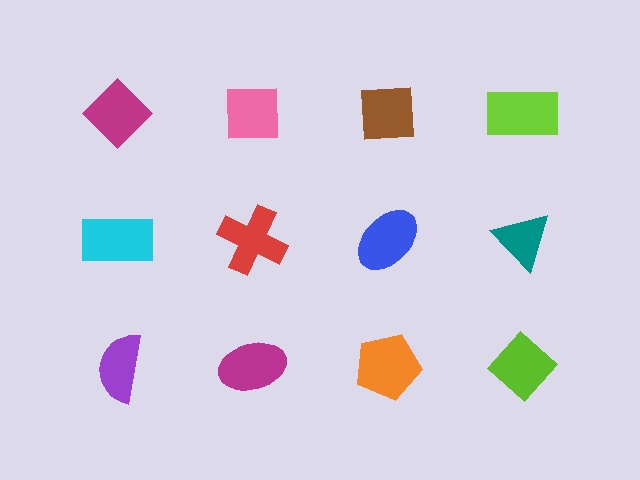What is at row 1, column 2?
A pink square.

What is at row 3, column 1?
A purple semicircle.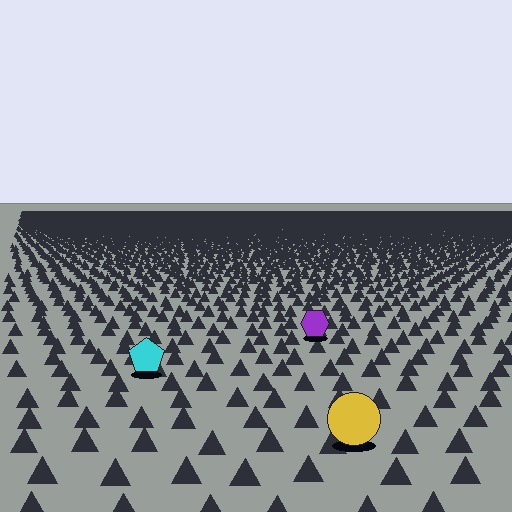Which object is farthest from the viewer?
The purple hexagon is farthest from the viewer. It appears smaller and the ground texture around it is denser.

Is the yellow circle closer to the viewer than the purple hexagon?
Yes. The yellow circle is closer — you can tell from the texture gradient: the ground texture is coarser near it.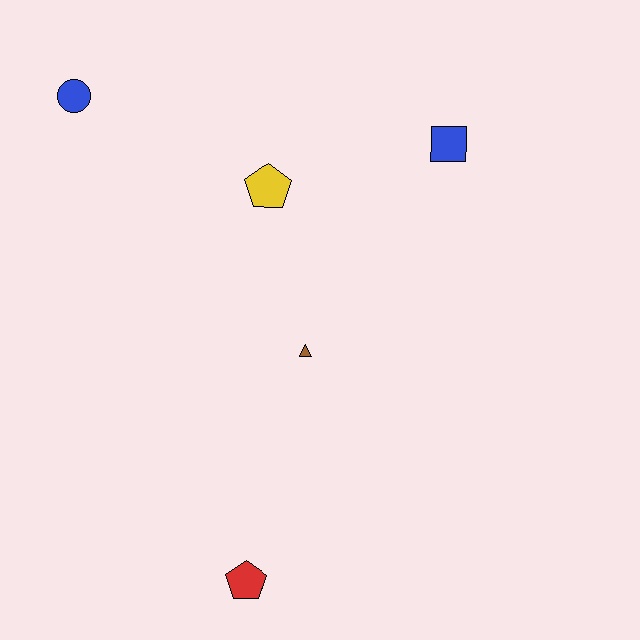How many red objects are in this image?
There is 1 red object.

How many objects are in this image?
There are 5 objects.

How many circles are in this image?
There is 1 circle.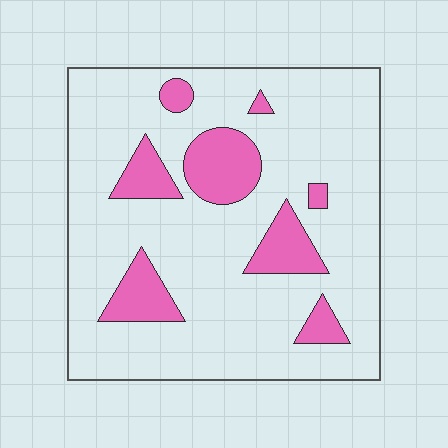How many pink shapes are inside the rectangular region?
8.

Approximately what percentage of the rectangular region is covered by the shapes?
Approximately 20%.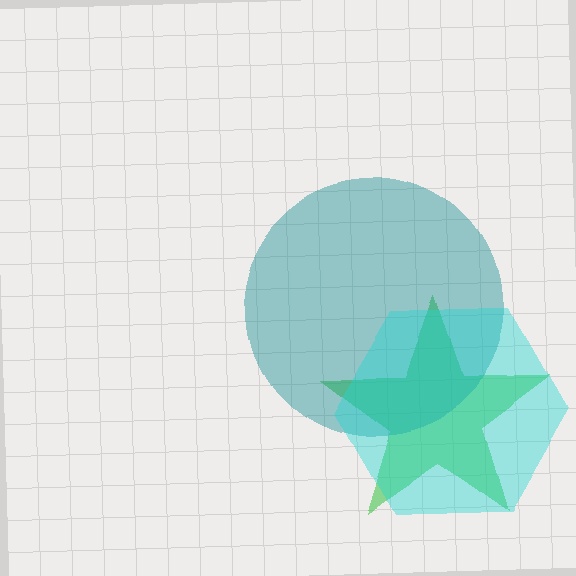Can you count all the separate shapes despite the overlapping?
Yes, there are 3 separate shapes.